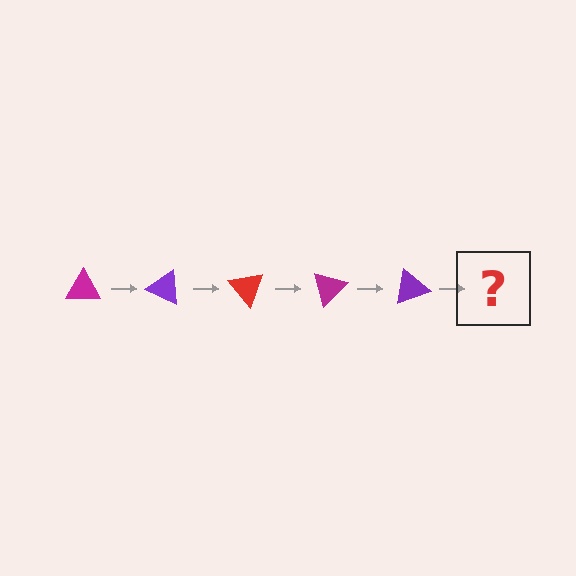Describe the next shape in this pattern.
It should be a red triangle, rotated 125 degrees from the start.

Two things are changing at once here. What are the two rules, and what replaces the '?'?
The two rules are that it rotates 25 degrees each step and the color cycles through magenta, purple, and red. The '?' should be a red triangle, rotated 125 degrees from the start.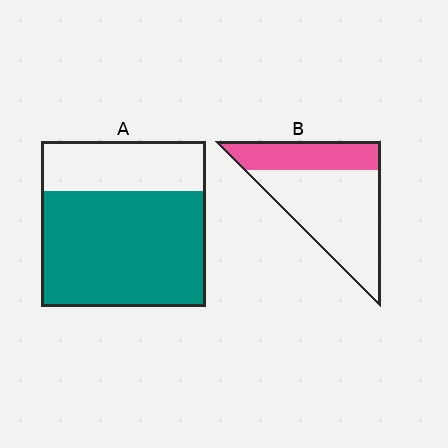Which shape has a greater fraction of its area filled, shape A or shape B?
Shape A.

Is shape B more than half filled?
No.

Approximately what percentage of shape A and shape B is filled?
A is approximately 70% and B is approximately 30%.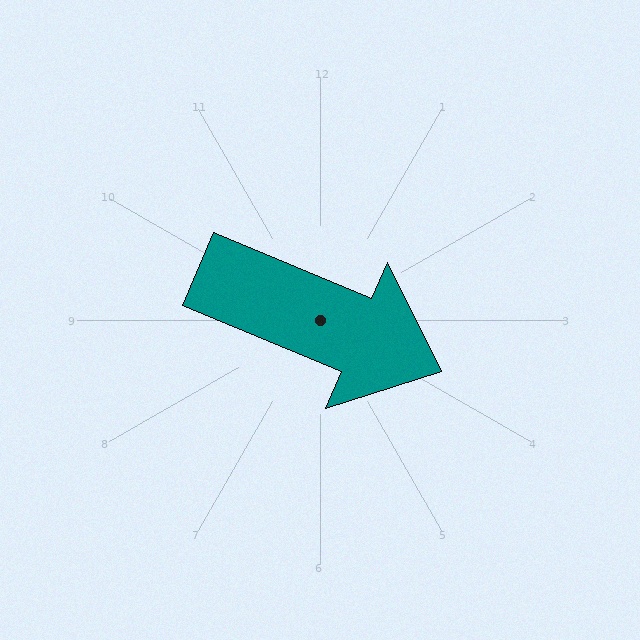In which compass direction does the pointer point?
Southeast.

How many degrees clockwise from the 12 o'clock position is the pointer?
Approximately 113 degrees.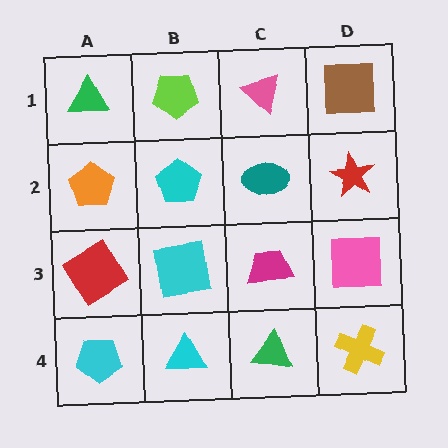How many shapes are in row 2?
4 shapes.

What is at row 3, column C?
A magenta trapezoid.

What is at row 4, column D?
A yellow cross.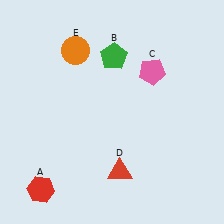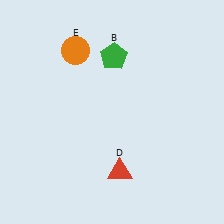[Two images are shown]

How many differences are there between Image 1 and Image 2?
There are 2 differences between the two images.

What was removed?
The pink pentagon (C), the red hexagon (A) were removed in Image 2.